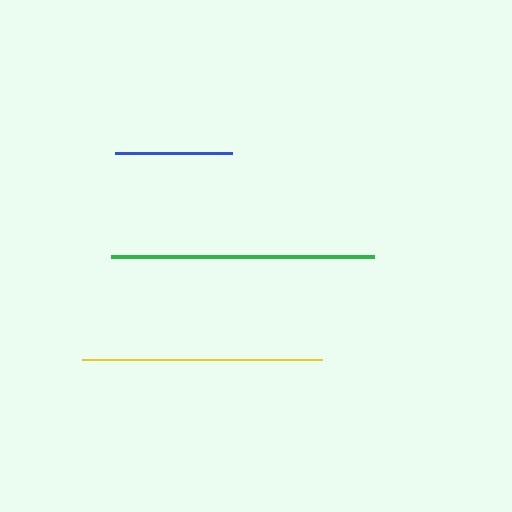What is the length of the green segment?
The green segment is approximately 263 pixels long.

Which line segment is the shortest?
The blue line is the shortest at approximately 117 pixels.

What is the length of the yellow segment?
The yellow segment is approximately 240 pixels long.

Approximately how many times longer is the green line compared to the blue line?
The green line is approximately 2.3 times the length of the blue line.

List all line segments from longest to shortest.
From longest to shortest: green, yellow, blue.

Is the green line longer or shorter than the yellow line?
The green line is longer than the yellow line.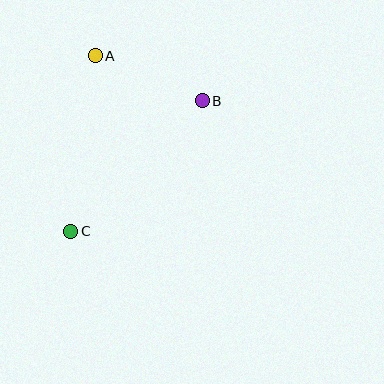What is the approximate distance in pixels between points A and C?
The distance between A and C is approximately 177 pixels.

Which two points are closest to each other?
Points A and B are closest to each other.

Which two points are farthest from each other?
Points B and C are farthest from each other.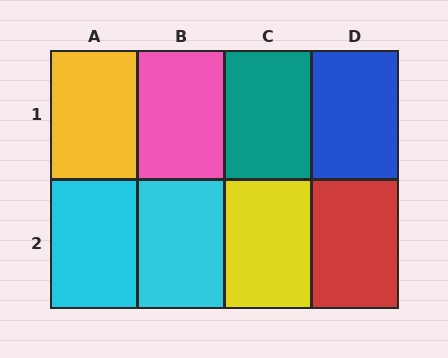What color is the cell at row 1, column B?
Pink.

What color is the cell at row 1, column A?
Yellow.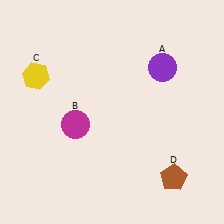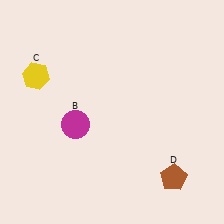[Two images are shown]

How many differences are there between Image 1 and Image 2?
There is 1 difference between the two images.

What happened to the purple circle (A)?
The purple circle (A) was removed in Image 2. It was in the top-right area of Image 1.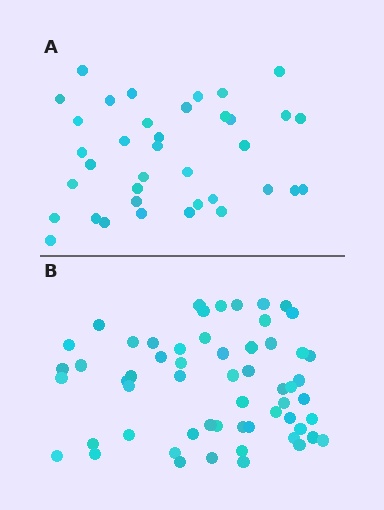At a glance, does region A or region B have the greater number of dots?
Region B (the bottom region) has more dots.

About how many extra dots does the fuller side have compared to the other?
Region B has approximately 20 more dots than region A.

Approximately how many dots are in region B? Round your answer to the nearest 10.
About 60 dots. (The exact count is 58, which rounds to 60.)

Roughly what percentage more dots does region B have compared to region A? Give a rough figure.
About 55% more.